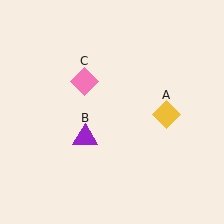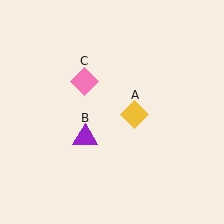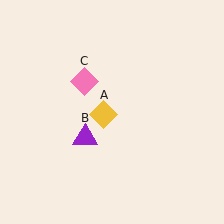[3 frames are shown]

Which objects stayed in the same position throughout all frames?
Purple triangle (object B) and pink diamond (object C) remained stationary.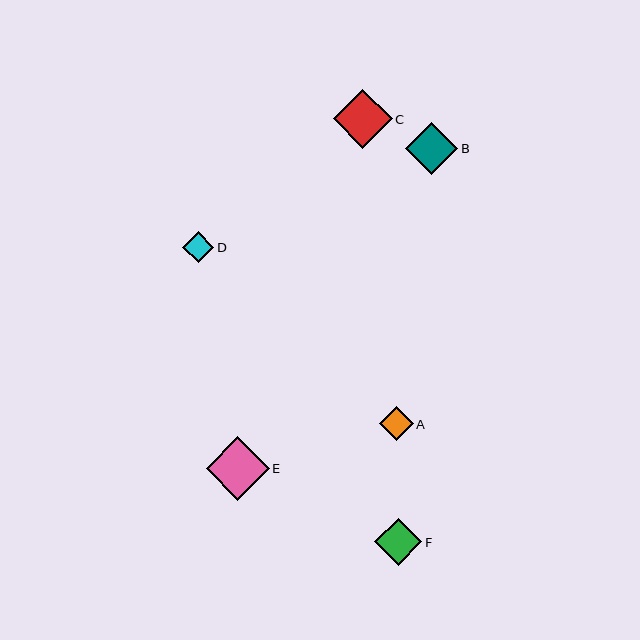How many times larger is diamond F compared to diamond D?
Diamond F is approximately 1.5 times the size of diamond D.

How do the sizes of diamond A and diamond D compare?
Diamond A and diamond D are approximately the same size.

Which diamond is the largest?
Diamond E is the largest with a size of approximately 63 pixels.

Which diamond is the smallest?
Diamond D is the smallest with a size of approximately 31 pixels.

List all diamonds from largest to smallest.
From largest to smallest: E, C, B, F, A, D.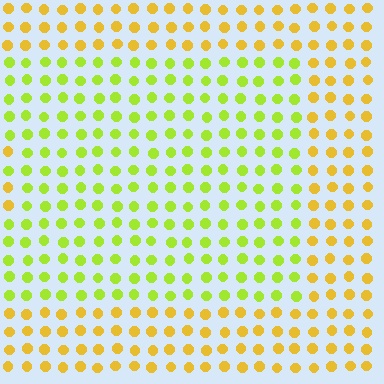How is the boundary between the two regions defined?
The boundary is defined purely by a slight shift in hue (about 37 degrees). Spacing, size, and orientation are identical on both sides.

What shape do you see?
I see a rectangle.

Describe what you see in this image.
The image is filled with small yellow elements in a uniform arrangement. A rectangle-shaped region is visible where the elements are tinted to a slightly different hue, forming a subtle color boundary.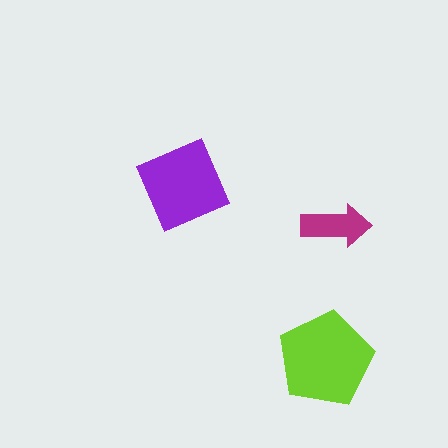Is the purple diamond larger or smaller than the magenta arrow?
Larger.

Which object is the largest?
The lime pentagon.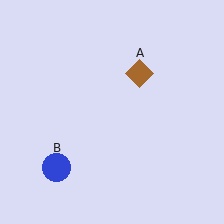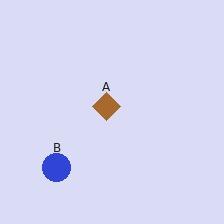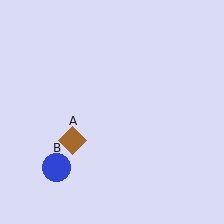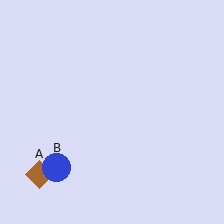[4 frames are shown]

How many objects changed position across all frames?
1 object changed position: brown diamond (object A).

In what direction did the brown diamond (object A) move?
The brown diamond (object A) moved down and to the left.